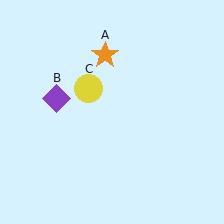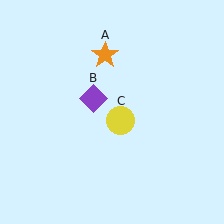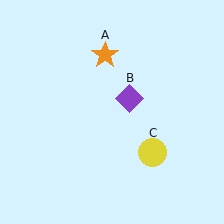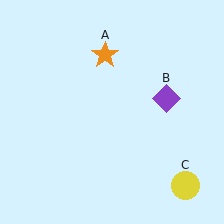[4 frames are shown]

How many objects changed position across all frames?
2 objects changed position: purple diamond (object B), yellow circle (object C).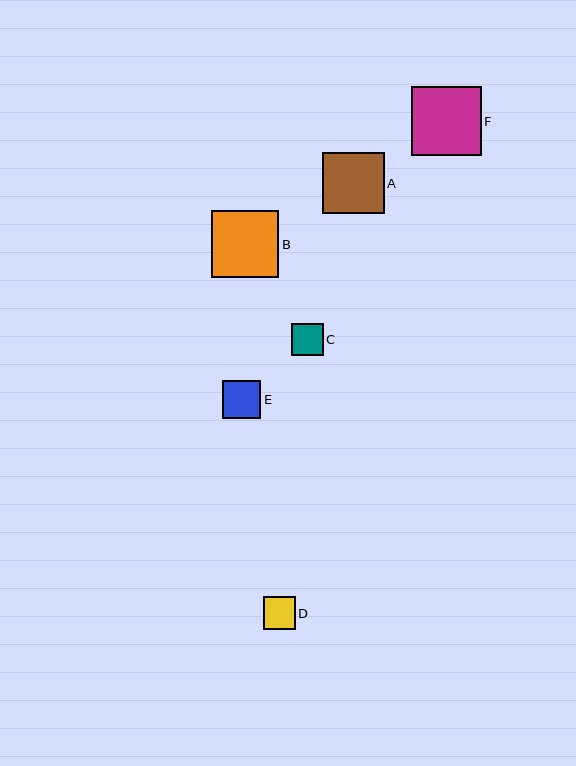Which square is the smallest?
Square C is the smallest with a size of approximately 32 pixels.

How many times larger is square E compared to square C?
Square E is approximately 1.2 times the size of square C.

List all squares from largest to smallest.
From largest to smallest: F, B, A, E, D, C.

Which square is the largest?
Square F is the largest with a size of approximately 69 pixels.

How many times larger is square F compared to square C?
Square F is approximately 2.2 times the size of square C.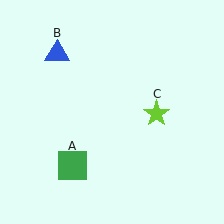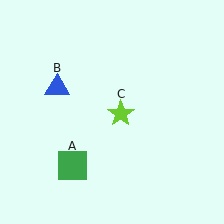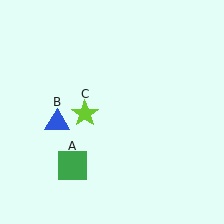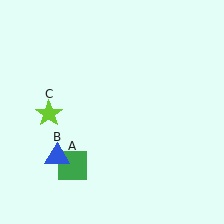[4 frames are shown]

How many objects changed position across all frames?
2 objects changed position: blue triangle (object B), lime star (object C).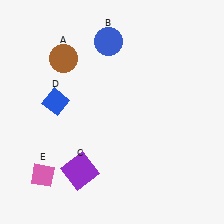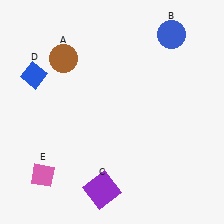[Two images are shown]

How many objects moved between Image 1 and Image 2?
3 objects moved between the two images.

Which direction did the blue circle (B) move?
The blue circle (B) moved right.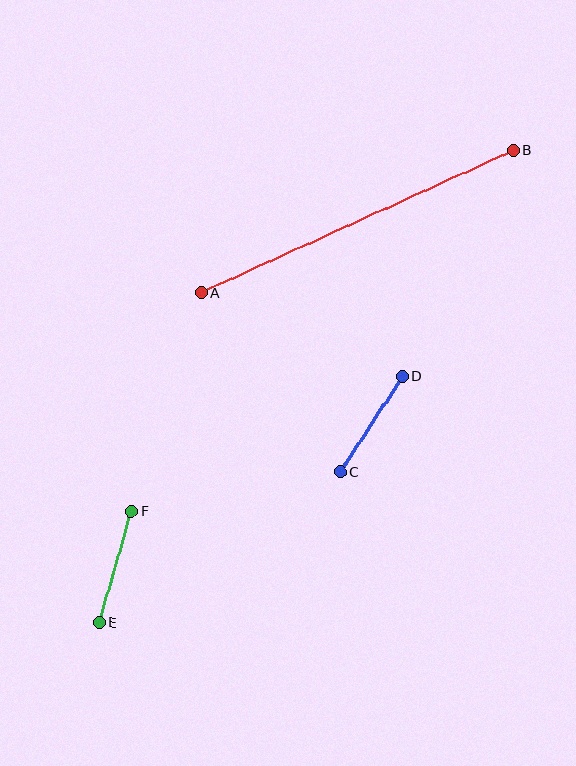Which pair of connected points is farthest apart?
Points A and B are farthest apart.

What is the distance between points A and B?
The distance is approximately 343 pixels.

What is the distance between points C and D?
The distance is approximately 114 pixels.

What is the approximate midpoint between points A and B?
The midpoint is at approximately (357, 221) pixels.